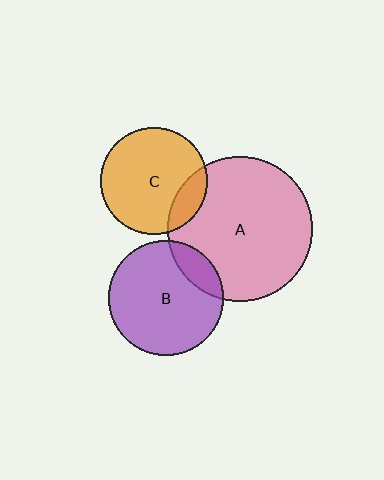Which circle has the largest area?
Circle A (pink).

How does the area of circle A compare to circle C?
Approximately 1.9 times.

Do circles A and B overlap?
Yes.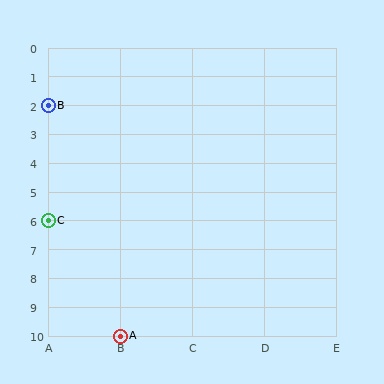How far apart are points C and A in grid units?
Points C and A are 1 column and 4 rows apart (about 4.1 grid units diagonally).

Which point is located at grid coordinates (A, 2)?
Point B is at (A, 2).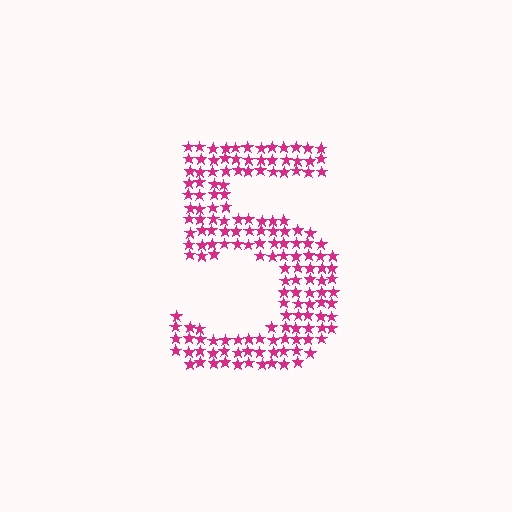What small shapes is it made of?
It is made of small stars.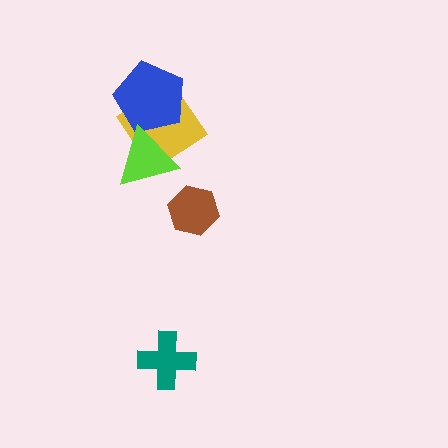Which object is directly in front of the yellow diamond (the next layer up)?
The blue pentagon is directly in front of the yellow diamond.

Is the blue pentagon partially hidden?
Yes, it is partially covered by another shape.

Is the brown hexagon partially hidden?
No, no other shape covers it.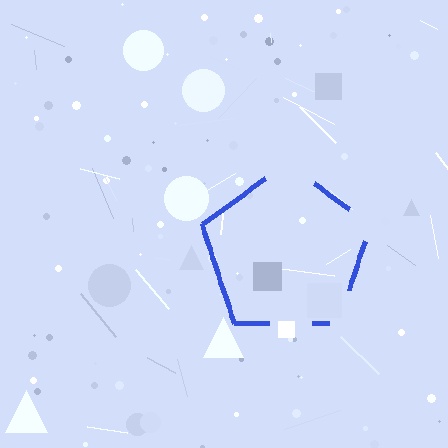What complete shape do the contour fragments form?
The contour fragments form a pentagon.